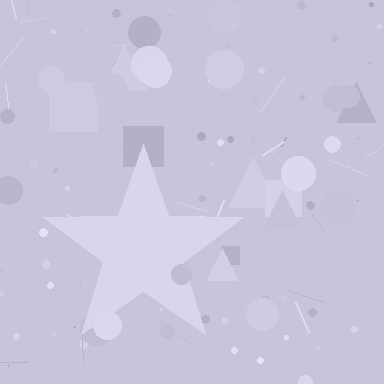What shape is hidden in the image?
A star is hidden in the image.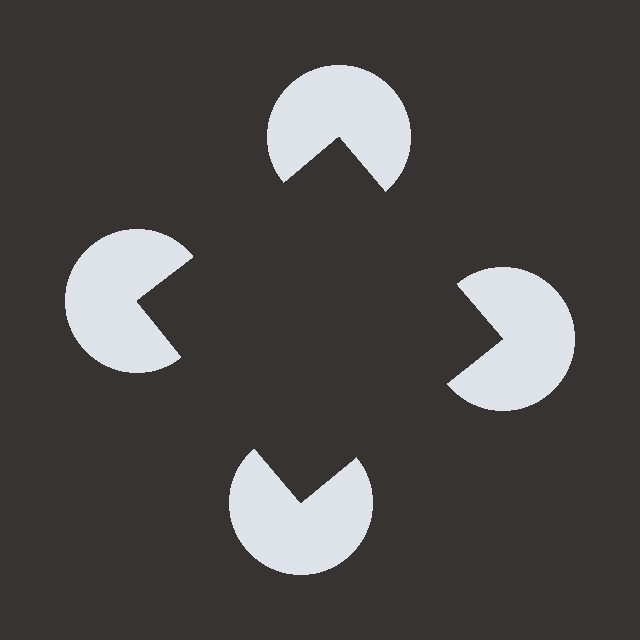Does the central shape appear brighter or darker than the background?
It typically appears slightly darker than the background, even though no actual brightness change is drawn.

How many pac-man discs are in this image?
There are 4 — one at each vertex of the illusory square.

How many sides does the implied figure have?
4 sides.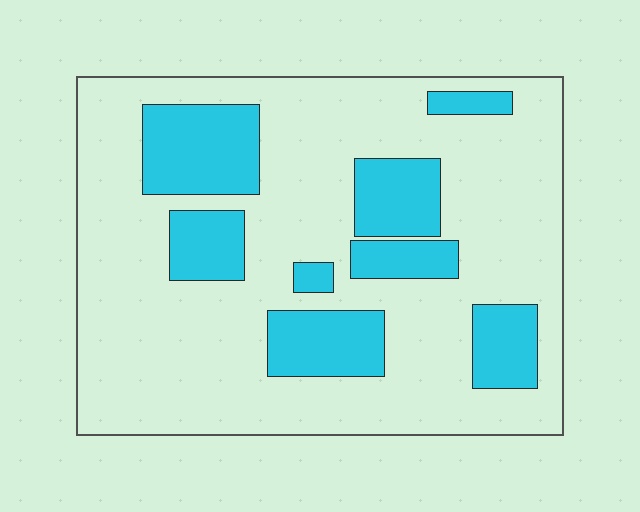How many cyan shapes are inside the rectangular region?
8.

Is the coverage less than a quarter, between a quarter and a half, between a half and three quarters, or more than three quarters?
Between a quarter and a half.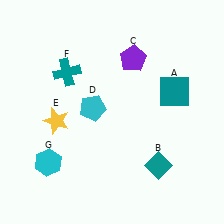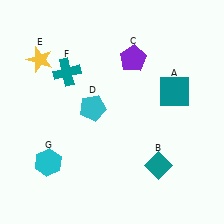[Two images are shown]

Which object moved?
The yellow star (E) moved up.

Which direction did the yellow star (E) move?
The yellow star (E) moved up.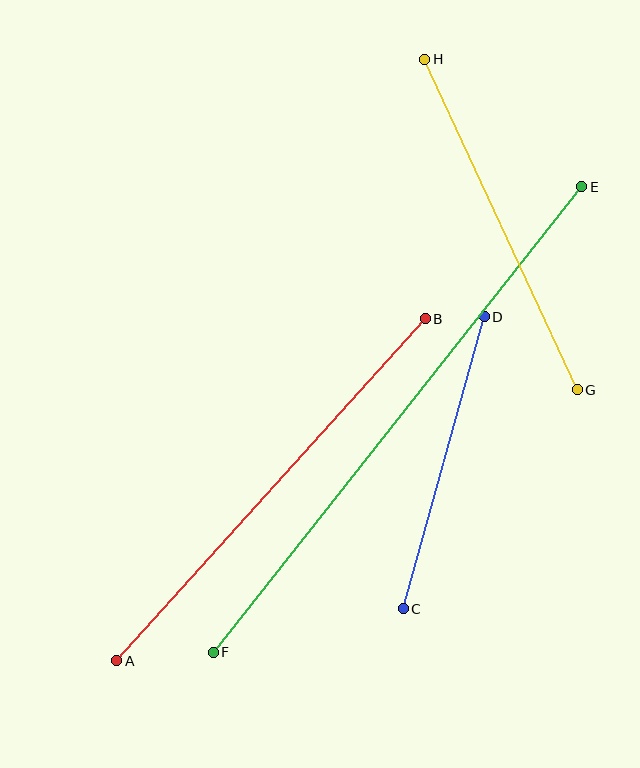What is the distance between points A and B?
The distance is approximately 460 pixels.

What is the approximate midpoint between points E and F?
The midpoint is at approximately (398, 419) pixels.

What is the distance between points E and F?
The distance is approximately 594 pixels.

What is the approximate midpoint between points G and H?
The midpoint is at approximately (501, 225) pixels.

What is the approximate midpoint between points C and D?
The midpoint is at approximately (444, 463) pixels.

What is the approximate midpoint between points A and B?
The midpoint is at approximately (271, 490) pixels.